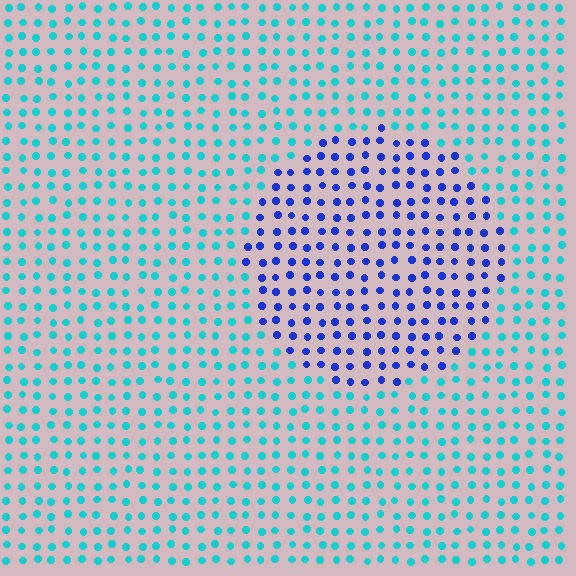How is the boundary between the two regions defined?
The boundary is defined purely by a slight shift in hue (about 50 degrees). Spacing, size, and orientation are identical on both sides.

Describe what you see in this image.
The image is filled with small cyan elements in a uniform arrangement. A circle-shaped region is visible where the elements are tinted to a slightly different hue, forming a subtle color boundary.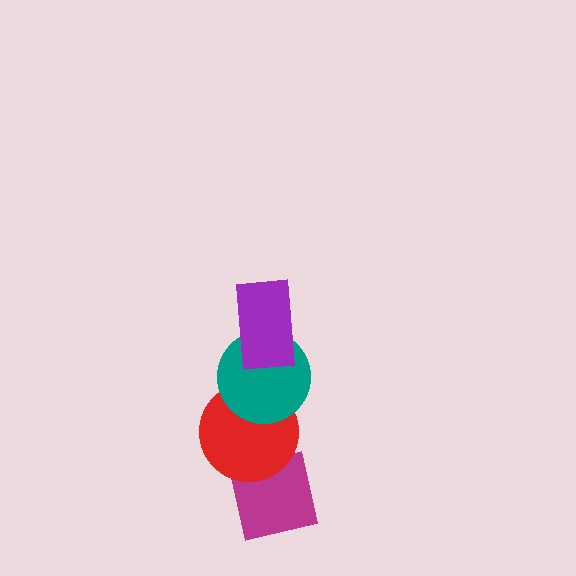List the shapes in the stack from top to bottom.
From top to bottom: the purple rectangle, the teal circle, the red circle, the magenta square.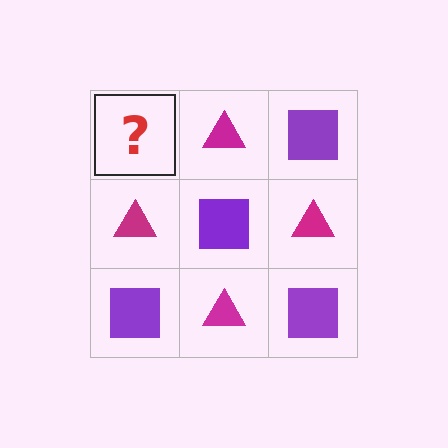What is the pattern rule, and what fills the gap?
The rule is that it alternates purple square and magenta triangle in a checkerboard pattern. The gap should be filled with a purple square.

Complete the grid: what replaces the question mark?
The question mark should be replaced with a purple square.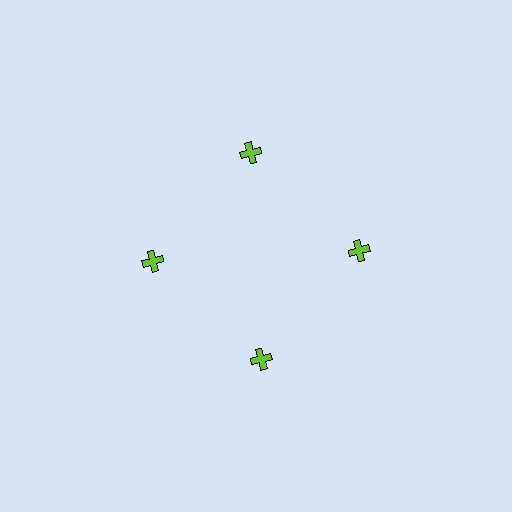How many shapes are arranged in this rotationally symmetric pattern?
There are 4 shapes, arranged in 4 groups of 1.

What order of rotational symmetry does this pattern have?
This pattern has 4-fold rotational symmetry.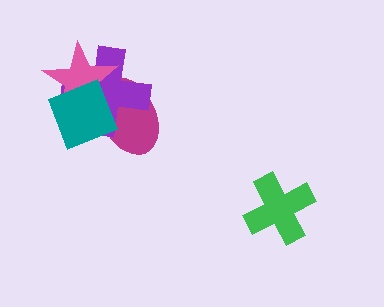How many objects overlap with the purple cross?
3 objects overlap with the purple cross.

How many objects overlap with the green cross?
0 objects overlap with the green cross.